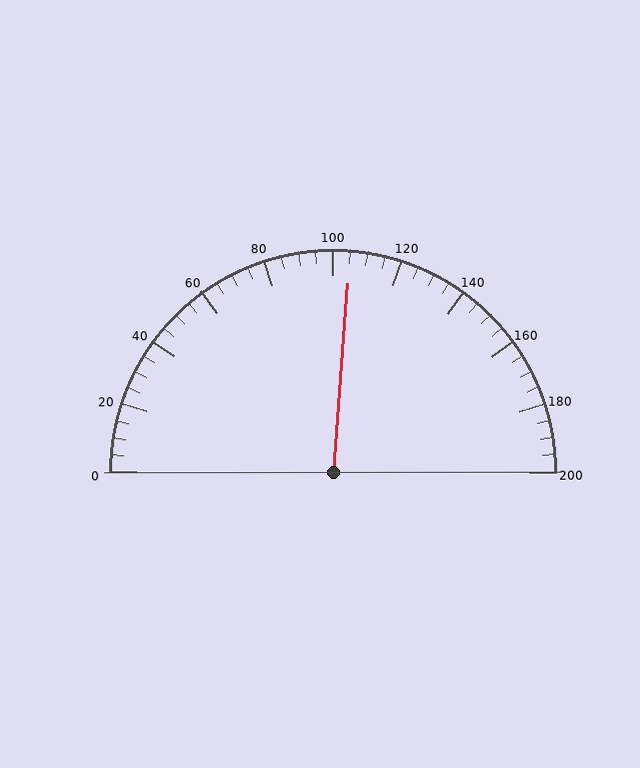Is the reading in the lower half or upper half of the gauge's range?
The reading is in the upper half of the range (0 to 200).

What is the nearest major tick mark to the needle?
The nearest major tick mark is 100.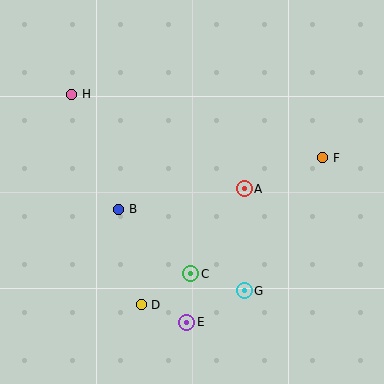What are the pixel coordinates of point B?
Point B is at (119, 209).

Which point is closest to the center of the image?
Point A at (244, 189) is closest to the center.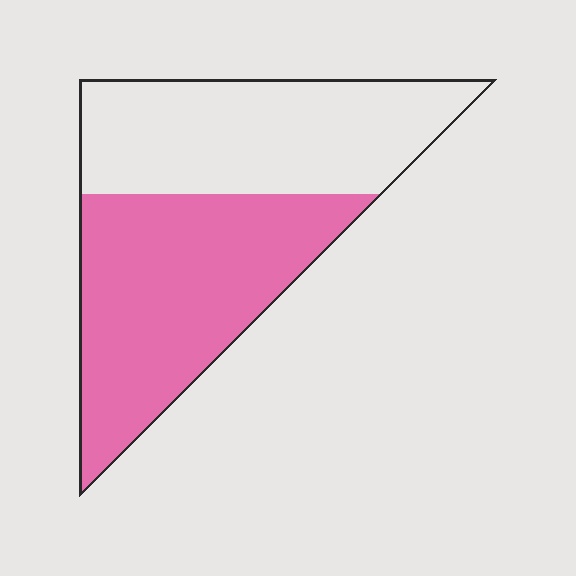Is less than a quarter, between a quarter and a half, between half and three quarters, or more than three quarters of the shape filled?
Between half and three quarters.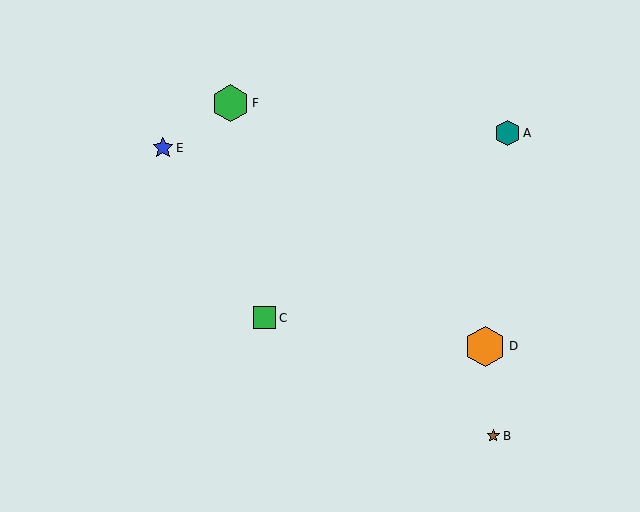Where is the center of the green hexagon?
The center of the green hexagon is at (231, 103).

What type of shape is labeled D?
Shape D is an orange hexagon.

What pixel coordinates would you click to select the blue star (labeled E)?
Click at (163, 148) to select the blue star E.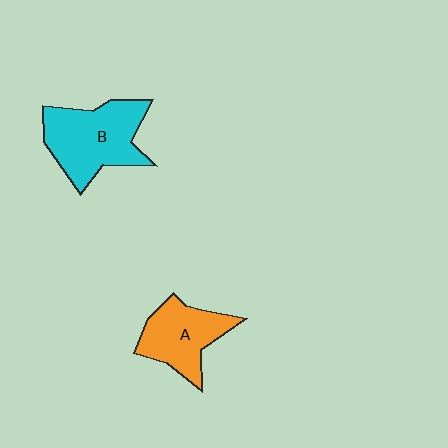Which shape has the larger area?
Shape B (cyan).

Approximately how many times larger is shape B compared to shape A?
Approximately 1.4 times.